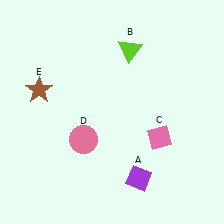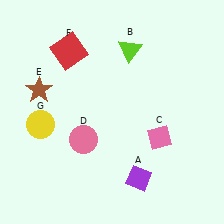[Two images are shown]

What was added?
A red square (F), a yellow circle (G) were added in Image 2.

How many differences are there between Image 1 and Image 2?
There are 2 differences between the two images.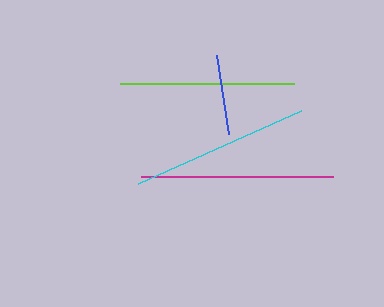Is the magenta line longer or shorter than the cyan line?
The magenta line is longer than the cyan line.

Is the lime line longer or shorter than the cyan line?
The cyan line is longer than the lime line.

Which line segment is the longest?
The magenta line is the longest at approximately 193 pixels.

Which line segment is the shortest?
The blue line is the shortest at approximately 79 pixels.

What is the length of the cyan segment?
The cyan segment is approximately 179 pixels long.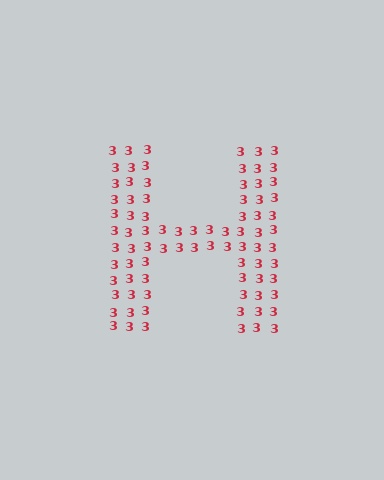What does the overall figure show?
The overall figure shows the letter H.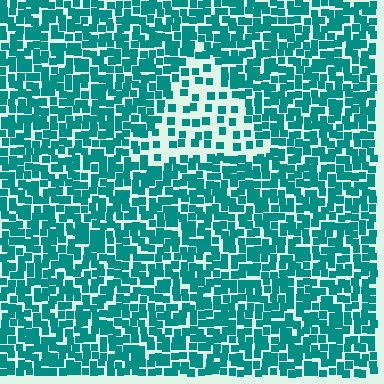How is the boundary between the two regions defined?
The boundary is defined by a change in element density (approximately 2.4x ratio). All elements are the same color, size, and shape.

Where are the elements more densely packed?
The elements are more densely packed outside the triangle boundary.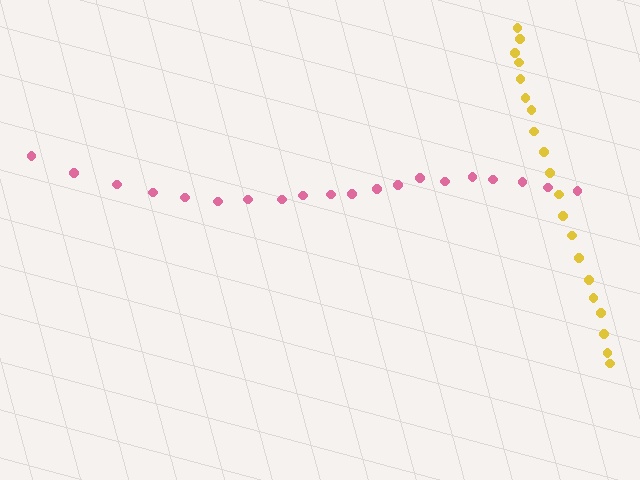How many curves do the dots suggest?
There are 2 distinct paths.